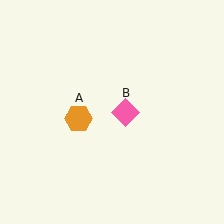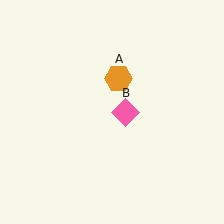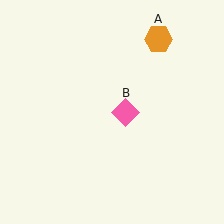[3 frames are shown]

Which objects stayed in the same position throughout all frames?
Pink diamond (object B) remained stationary.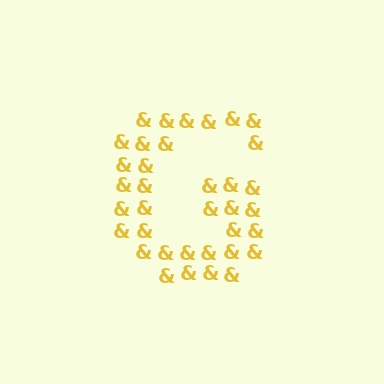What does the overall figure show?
The overall figure shows the letter G.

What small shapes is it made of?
It is made of small ampersands.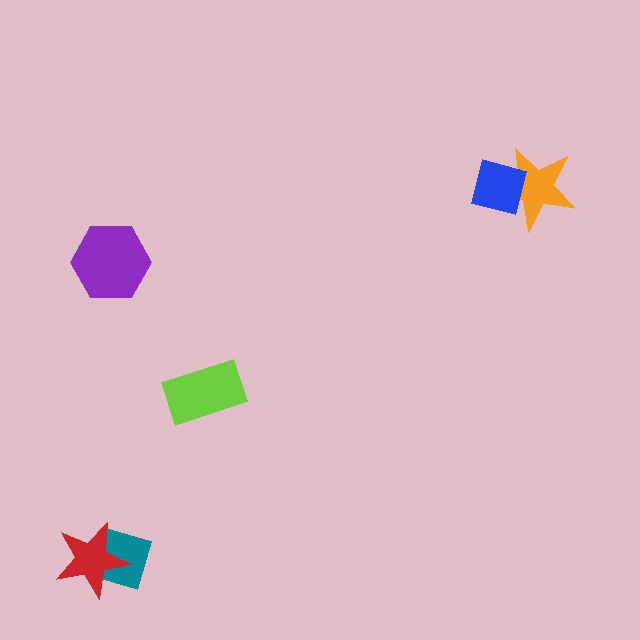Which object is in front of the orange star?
The blue square is in front of the orange star.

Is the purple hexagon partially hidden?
No, no other shape covers it.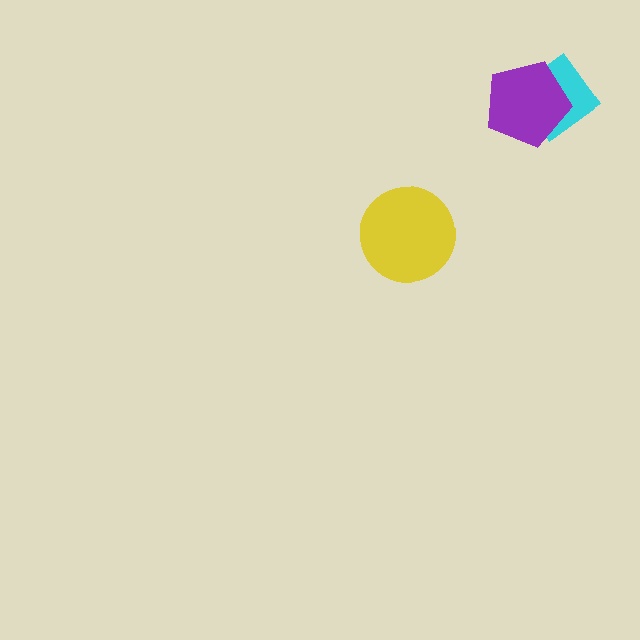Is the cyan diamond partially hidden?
Yes, it is partially covered by another shape.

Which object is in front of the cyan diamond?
The purple pentagon is in front of the cyan diamond.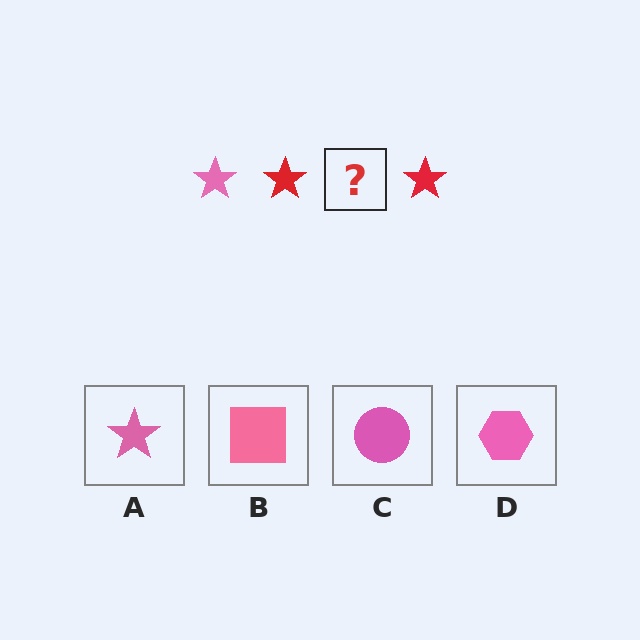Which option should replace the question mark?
Option A.